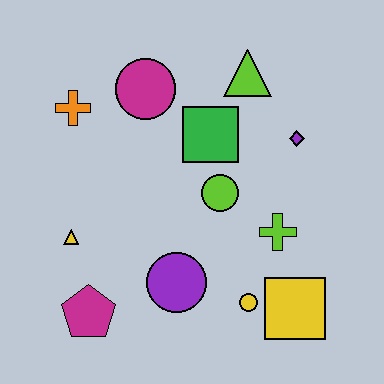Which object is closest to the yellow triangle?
The magenta pentagon is closest to the yellow triangle.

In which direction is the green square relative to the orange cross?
The green square is to the right of the orange cross.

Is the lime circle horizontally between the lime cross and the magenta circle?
Yes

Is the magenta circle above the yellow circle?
Yes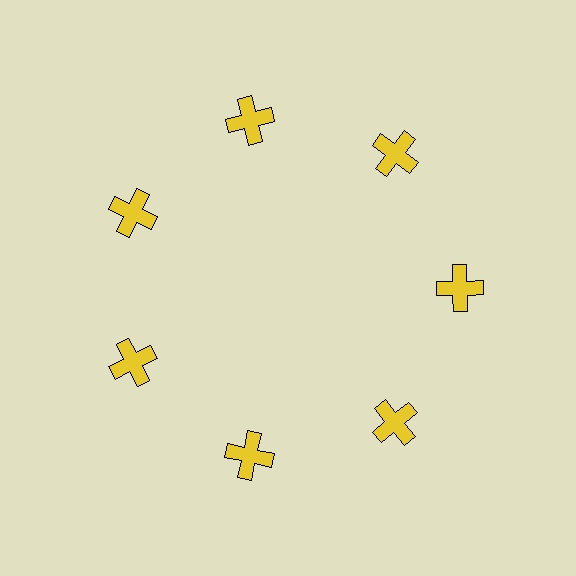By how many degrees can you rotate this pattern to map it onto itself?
The pattern maps onto itself every 51 degrees of rotation.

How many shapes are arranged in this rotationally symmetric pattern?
There are 7 shapes, arranged in 7 groups of 1.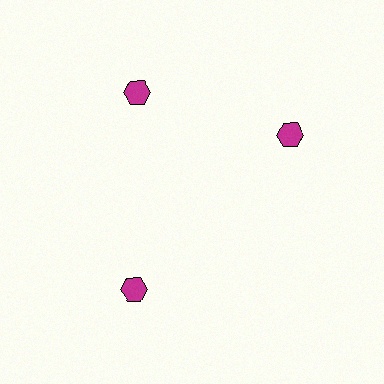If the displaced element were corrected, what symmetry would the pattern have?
It would have 3-fold rotational symmetry — the pattern would map onto itself every 120 degrees.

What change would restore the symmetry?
The symmetry would be restored by rotating it back into even spacing with its neighbors so that all 3 hexagons sit at equal angles and equal distance from the center.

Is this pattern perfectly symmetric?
No. The 3 magenta hexagons are arranged in a ring, but one element near the 3 o'clock position is rotated out of alignment along the ring, breaking the 3-fold rotational symmetry.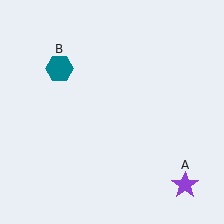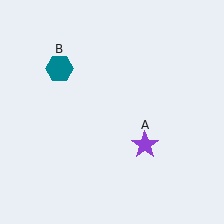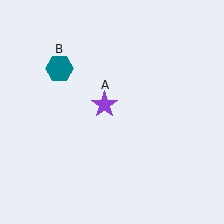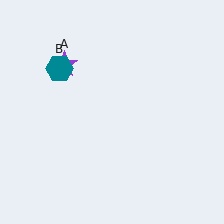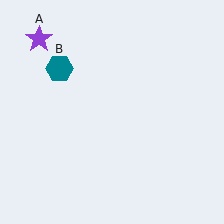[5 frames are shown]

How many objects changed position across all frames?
1 object changed position: purple star (object A).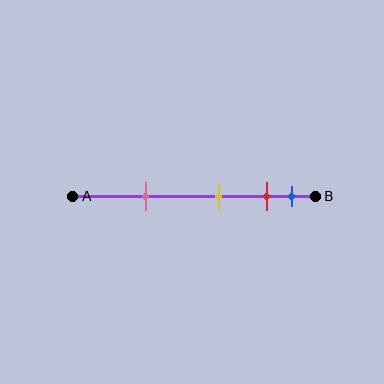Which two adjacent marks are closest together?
The red and blue marks are the closest adjacent pair.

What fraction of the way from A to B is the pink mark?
The pink mark is approximately 30% (0.3) of the way from A to B.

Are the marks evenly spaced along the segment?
No, the marks are not evenly spaced.